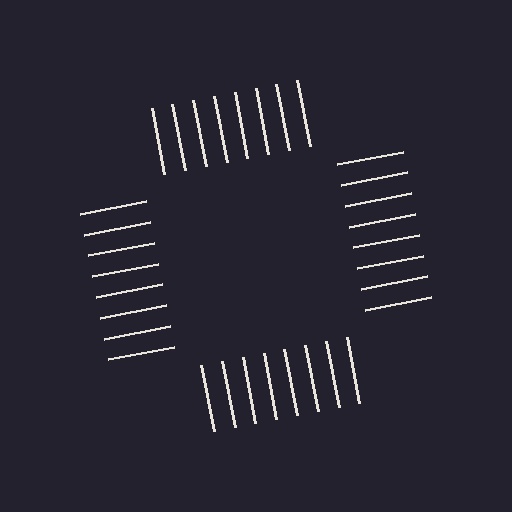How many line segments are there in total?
32 — 8 along each of the 4 edges.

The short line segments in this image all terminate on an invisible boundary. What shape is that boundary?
An illusory square — the line segments terminate on its edges but no continuous stroke is drawn.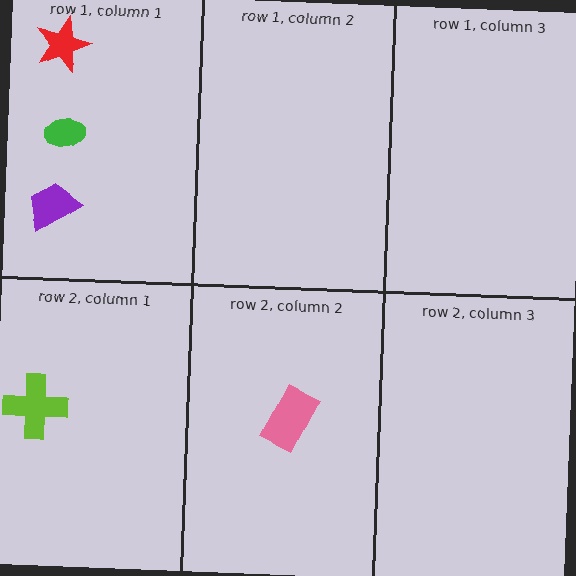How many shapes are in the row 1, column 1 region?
3.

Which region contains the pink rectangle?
The row 2, column 2 region.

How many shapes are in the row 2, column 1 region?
1.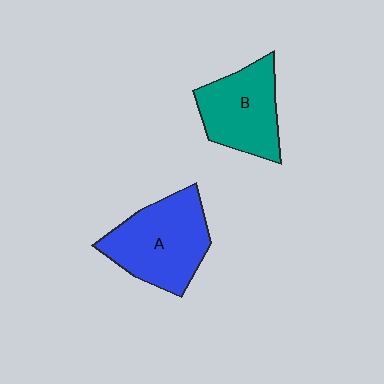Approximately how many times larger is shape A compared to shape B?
Approximately 1.2 times.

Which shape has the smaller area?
Shape B (teal).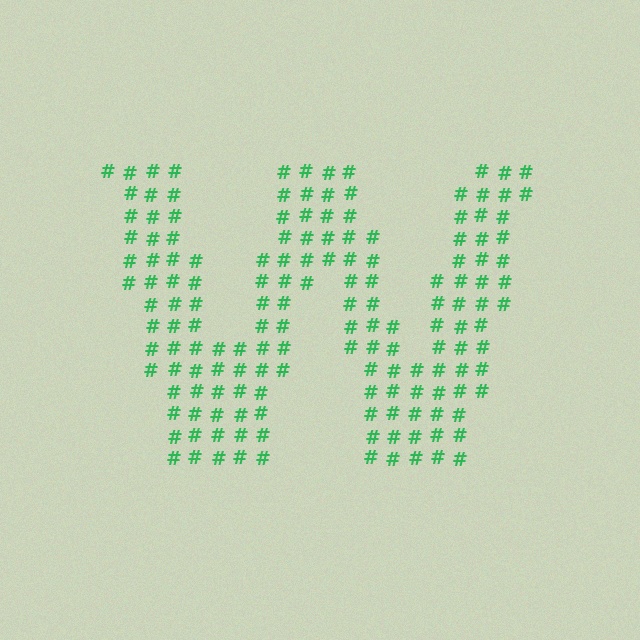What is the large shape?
The large shape is the letter W.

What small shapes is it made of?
It is made of small hash symbols.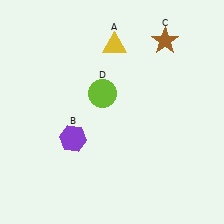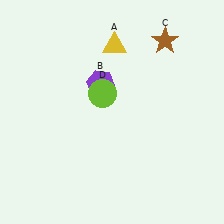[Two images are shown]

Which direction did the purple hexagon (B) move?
The purple hexagon (B) moved up.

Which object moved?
The purple hexagon (B) moved up.